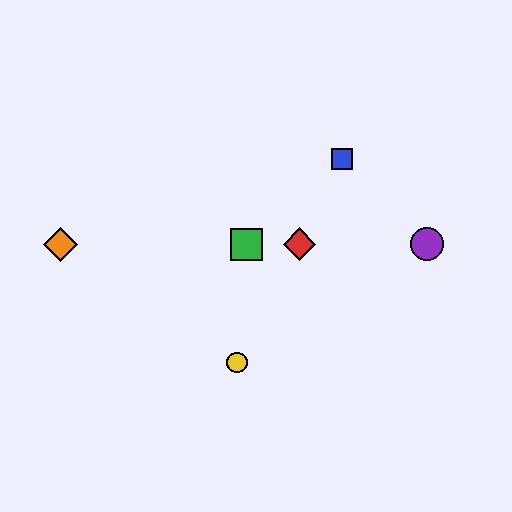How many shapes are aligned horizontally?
4 shapes (the red diamond, the green square, the purple circle, the orange diamond) are aligned horizontally.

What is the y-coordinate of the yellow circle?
The yellow circle is at y≈362.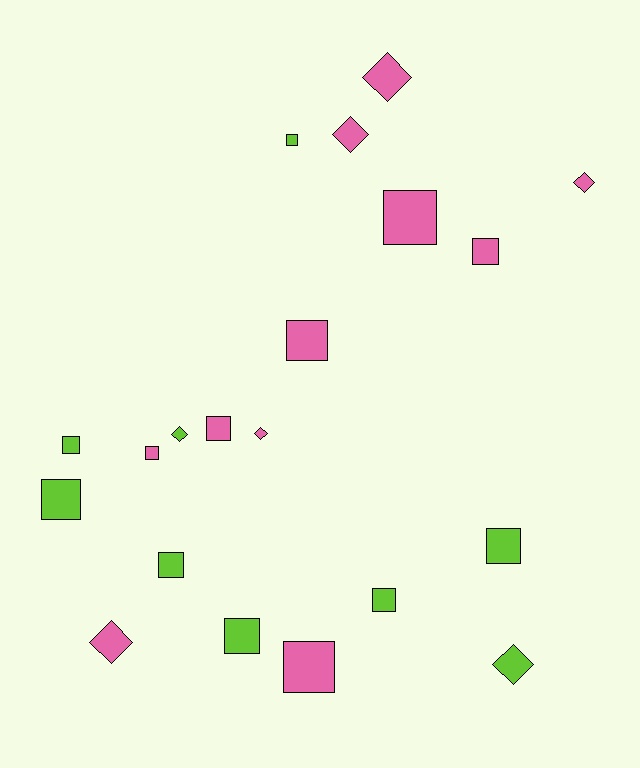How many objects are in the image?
There are 20 objects.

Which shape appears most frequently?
Square, with 13 objects.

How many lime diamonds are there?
There are 2 lime diamonds.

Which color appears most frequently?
Pink, with 11 objects.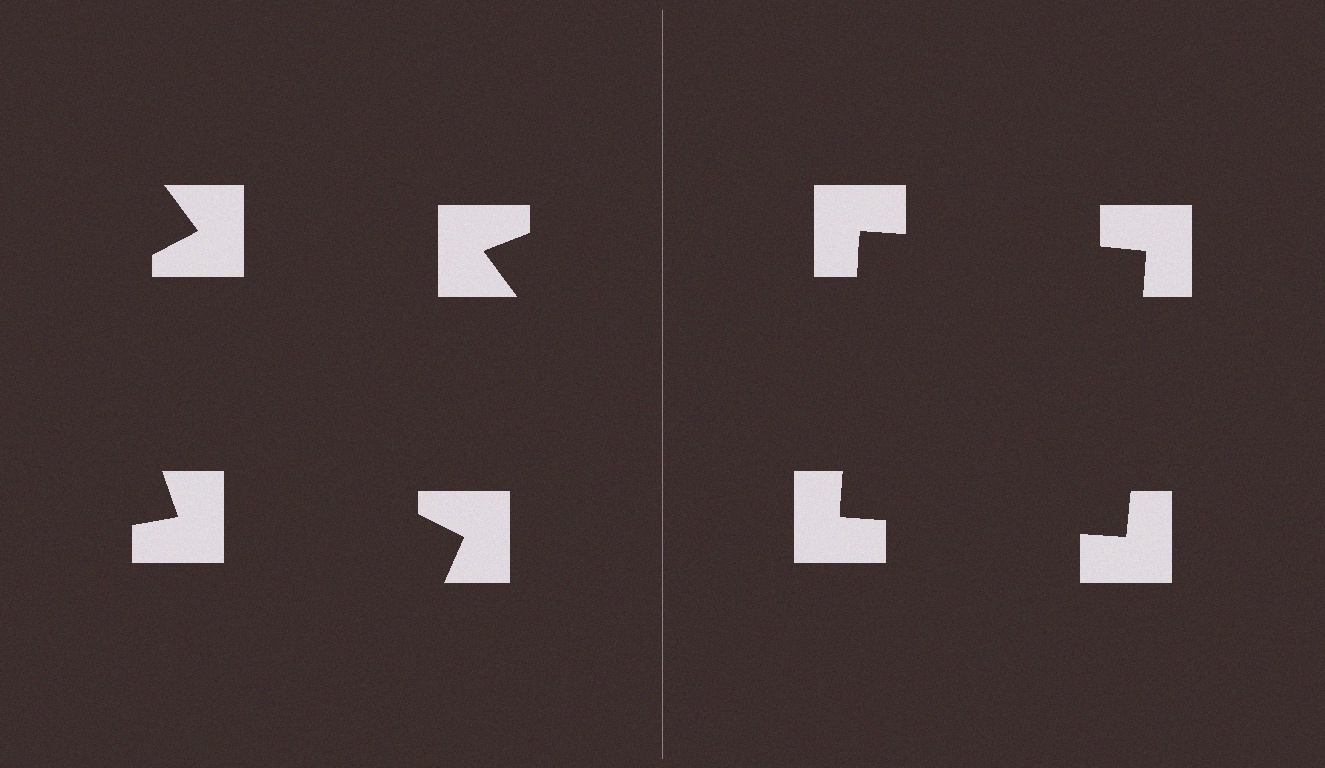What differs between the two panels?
The notched squares are positioned identically on both sides; only the wedge orientations differ. On the right they align to a square; on the left they are misaligned.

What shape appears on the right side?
An illusory square.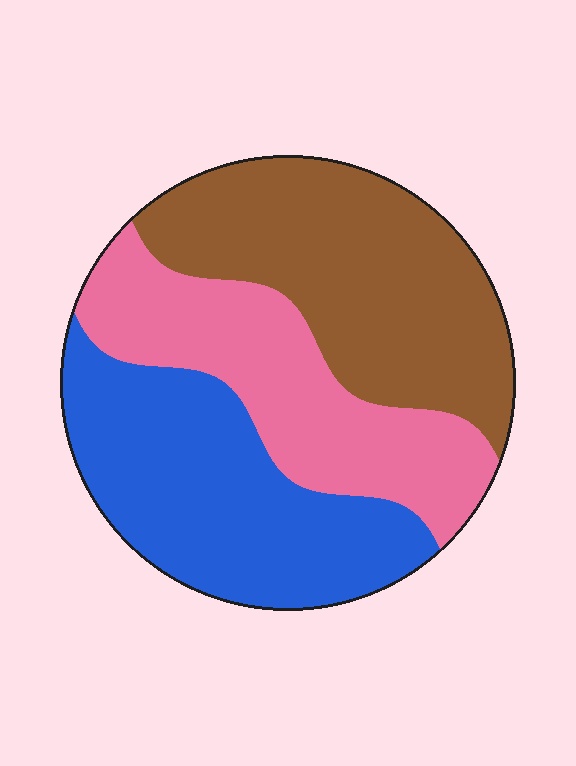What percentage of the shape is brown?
Brown takes up about three eighths (3/8) of the shape.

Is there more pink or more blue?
Blue.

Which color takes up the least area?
Pink, at roughly 30%.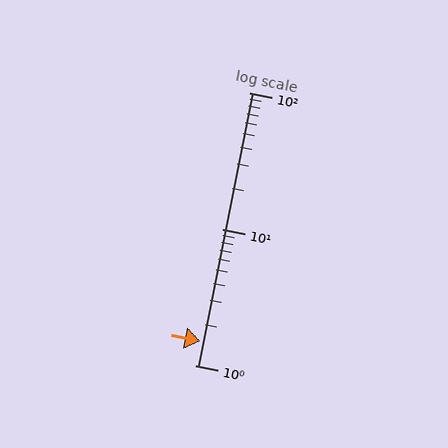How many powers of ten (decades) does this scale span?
The scale spans 2 decades, from 1 to 100.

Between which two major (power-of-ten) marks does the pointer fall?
The pointer is between 1 and 10.